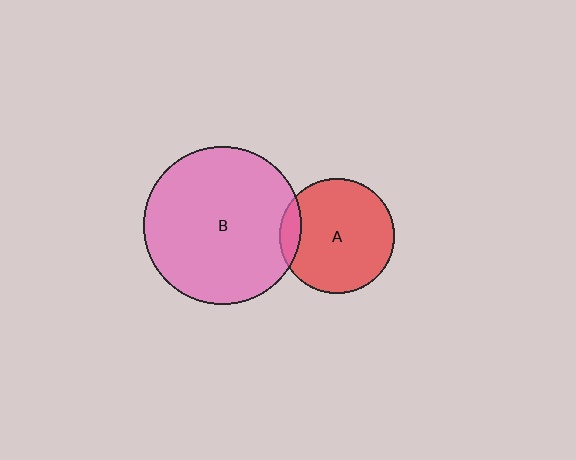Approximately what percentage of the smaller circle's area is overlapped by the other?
Approximately 10%.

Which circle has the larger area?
Circle B (pink).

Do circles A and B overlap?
Yes.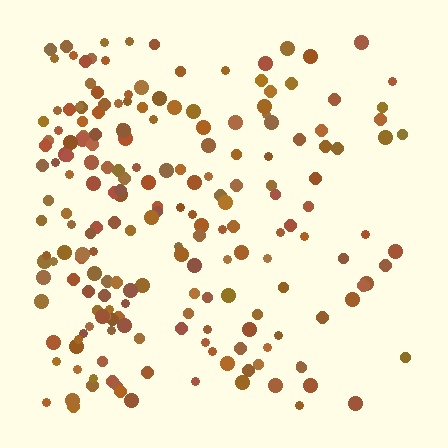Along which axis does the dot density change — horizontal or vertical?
Horizontal.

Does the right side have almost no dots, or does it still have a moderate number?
Still a moderate number, just noticeably fewer than the left.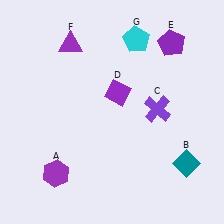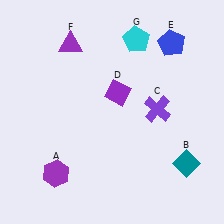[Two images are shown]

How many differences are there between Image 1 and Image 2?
There is 1 difference between the two images.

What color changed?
The pentagon (E) changed from purple in Image 1 to blue in Image 2.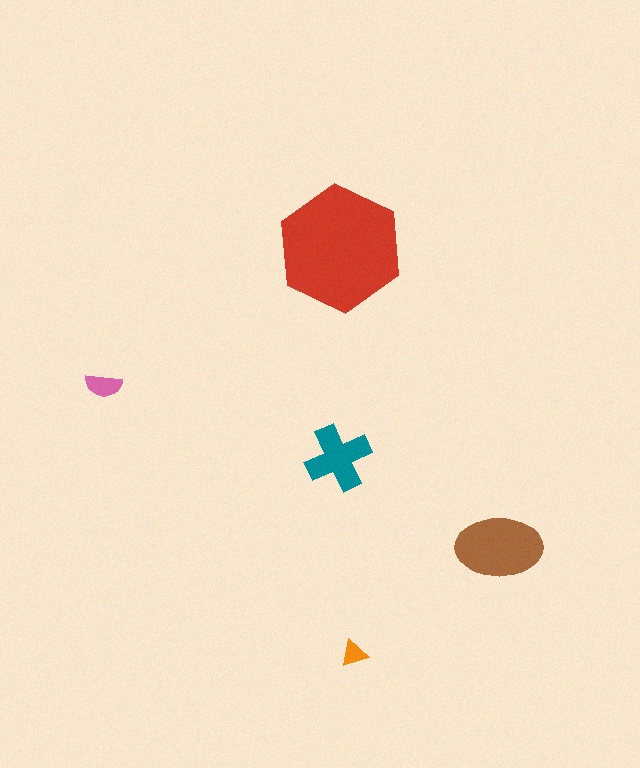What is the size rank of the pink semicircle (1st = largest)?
4th.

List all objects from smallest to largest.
The orange triangle, the pink semicircle, the teal cross, the brown ellipse, the red hexagon.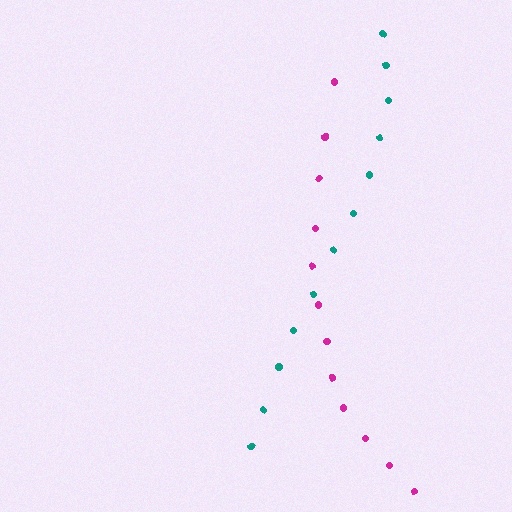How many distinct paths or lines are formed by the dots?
There are 2 distinct paths.